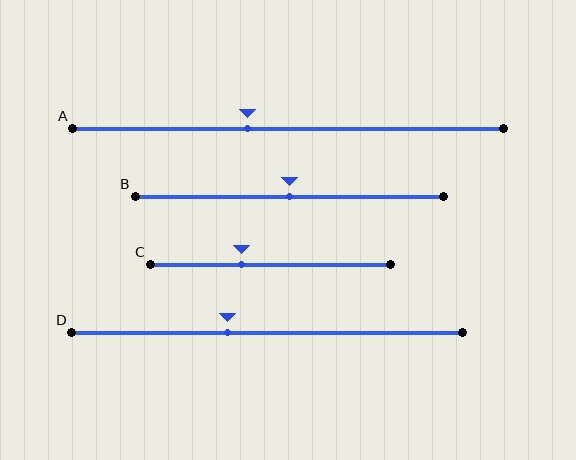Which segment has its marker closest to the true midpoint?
Segment B has its marker closest to the true midpoint.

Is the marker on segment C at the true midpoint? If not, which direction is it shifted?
No, the marker on segment C is shifted to the left by about 12% of the segment length.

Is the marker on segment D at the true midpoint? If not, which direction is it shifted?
No, the marker on segment D is shifted to the left by about 10% of the segment length.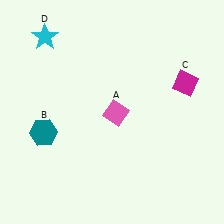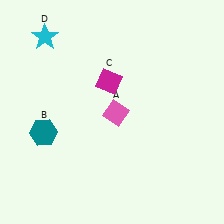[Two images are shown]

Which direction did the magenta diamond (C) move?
The magenta diamond (C) moved left.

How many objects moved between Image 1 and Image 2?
1 object moved between the two images.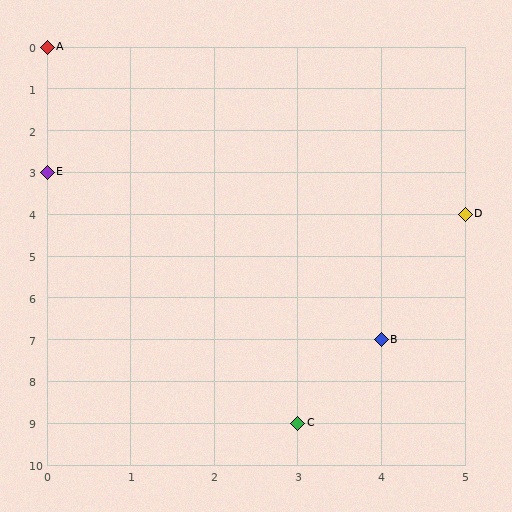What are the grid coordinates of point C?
Point C is at grid coordinates (3, 9).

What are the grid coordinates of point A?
Point A is at grid coordinates (0, 0).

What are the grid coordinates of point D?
Point D is at grid coordinates (5, 4).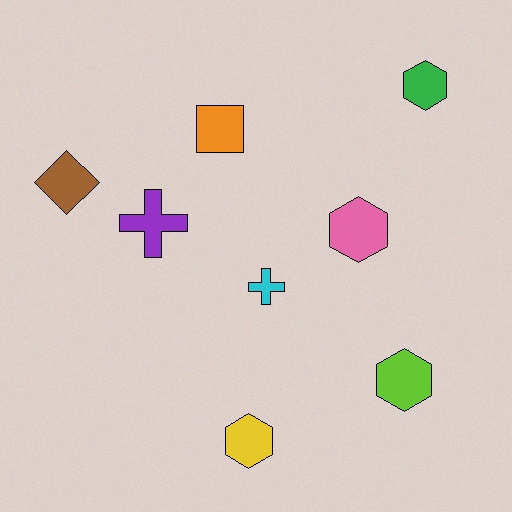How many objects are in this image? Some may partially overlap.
There are 8 objects.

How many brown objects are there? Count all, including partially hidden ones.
There is 1 brown object.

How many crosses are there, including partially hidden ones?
There are 2 crosses.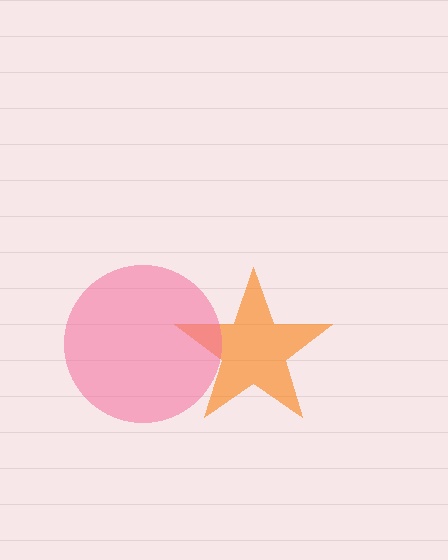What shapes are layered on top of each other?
The layered shapes are: an orange star, a pink circle.